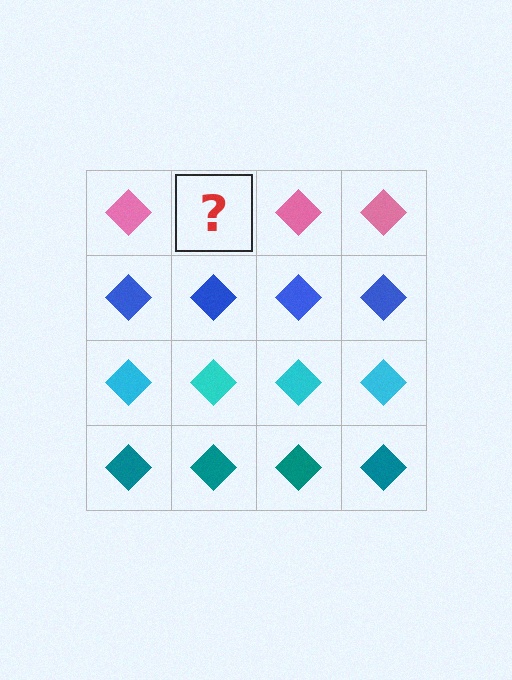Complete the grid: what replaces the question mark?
The question mark should be replaced with a pink diamond.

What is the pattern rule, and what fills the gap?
The rule is that each row has a consistent color. The gap should be filled with a pink diamond.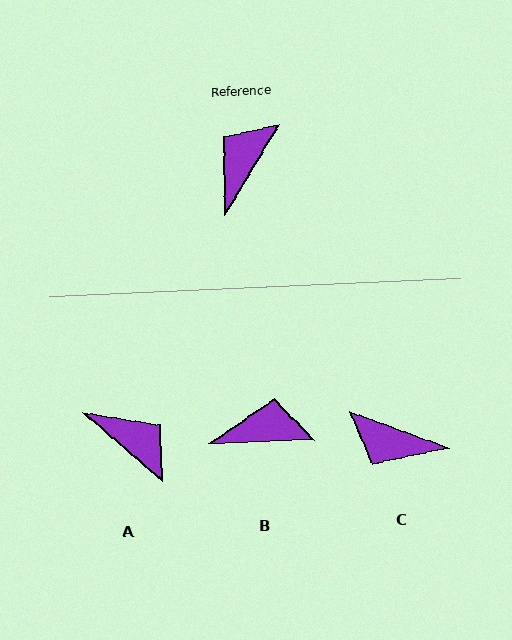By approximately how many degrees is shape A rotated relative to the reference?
Approximately 100 degrees clockwise.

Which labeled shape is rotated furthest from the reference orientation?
C, about 101 degrees away.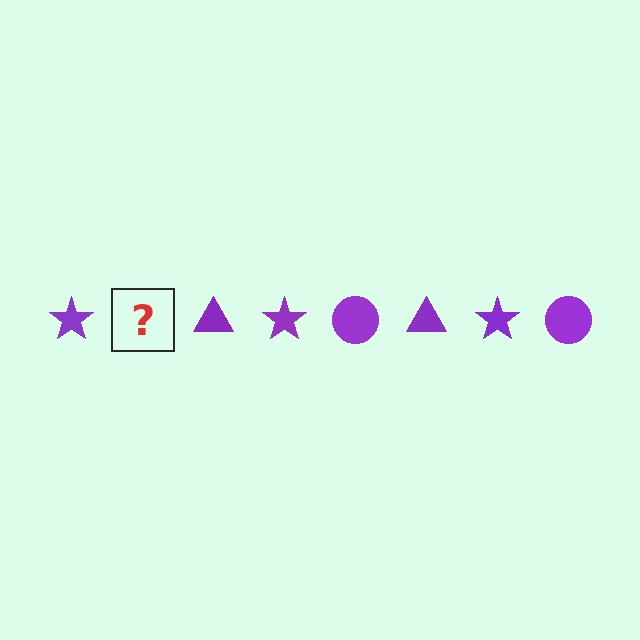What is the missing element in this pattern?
The missing element is a purple circle.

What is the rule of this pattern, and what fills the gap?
The rule is that the pattern cycles through star, circle, triangle shapes in purple. The gap should be filled with a purple circle.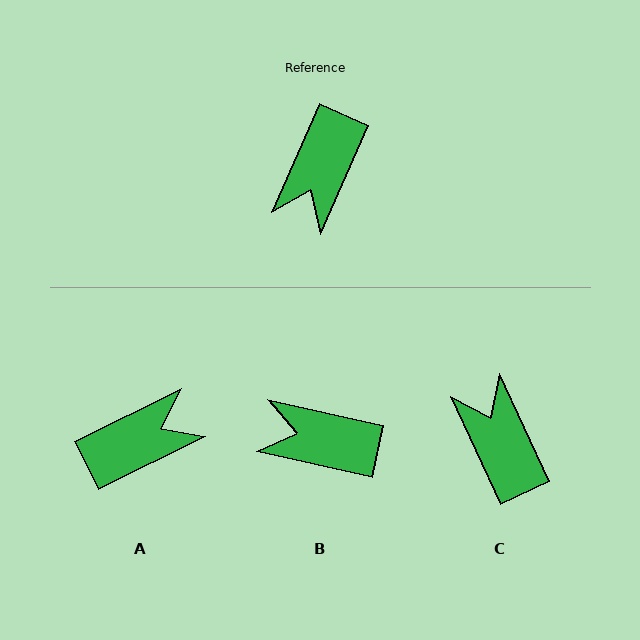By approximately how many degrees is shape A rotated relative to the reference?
Approximately 140 degrees counter-clockwise.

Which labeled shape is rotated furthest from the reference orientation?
A, about 140 degrees away.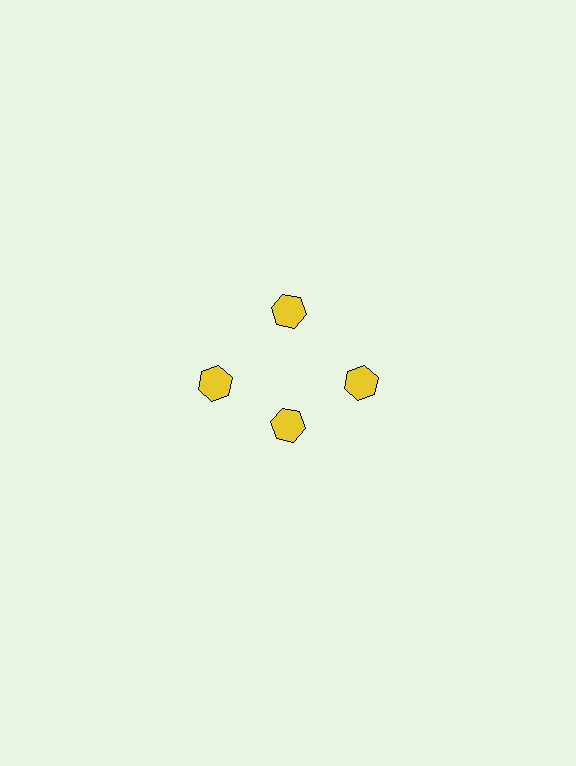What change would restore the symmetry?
The symmetry would be restored by moving it outward, back onto the ring so that all 4 hexagons sit at equal angles and equal distance from the center.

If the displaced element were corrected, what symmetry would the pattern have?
It would have 4-fold rotational symmetry — the pattern would map onto itself every 90 degrees.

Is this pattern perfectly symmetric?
No. The 4 yellow hexagons are arranged in a ring, but one element near the 6 o'clock position is pulled inward toward the center, breaking the 4-fold rotational symmetry.